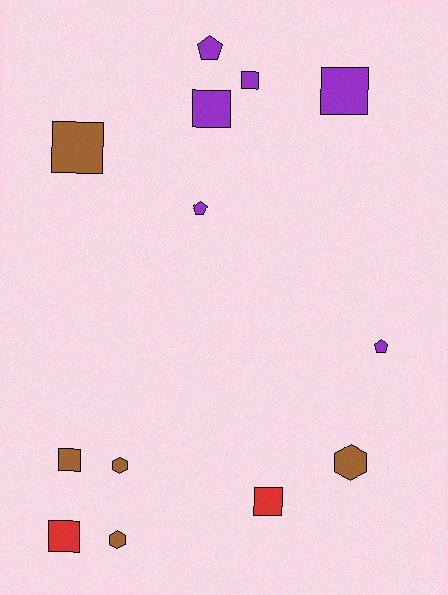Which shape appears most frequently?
Square, with 7 objects.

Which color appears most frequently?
Purple, with 6 objects.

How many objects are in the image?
There are 13 objects.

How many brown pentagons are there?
There are no brown pentagons.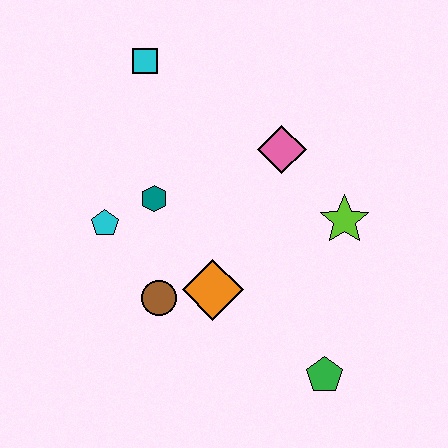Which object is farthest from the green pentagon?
The cyan square is farthest from the green pentagon.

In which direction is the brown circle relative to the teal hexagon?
The brown circle is below the teal hexagon.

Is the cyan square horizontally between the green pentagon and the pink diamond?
No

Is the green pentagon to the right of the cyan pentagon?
Yes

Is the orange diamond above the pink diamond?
No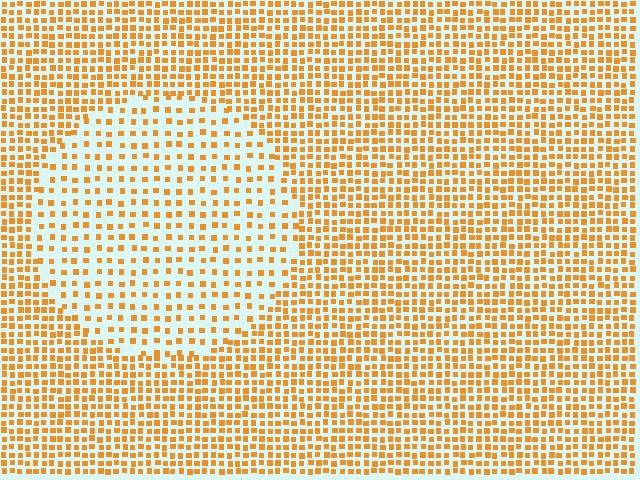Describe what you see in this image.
The image contains small orange elements arranged at two different densities. A circle-shaped region is visible where the elements are less densely packed than the surrounding area.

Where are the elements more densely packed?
The elements are more densely packed outside the circle boundary.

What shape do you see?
I see a circle.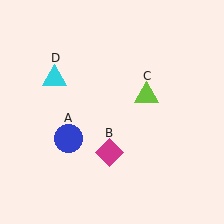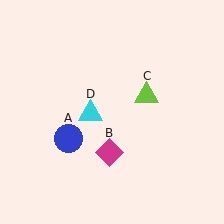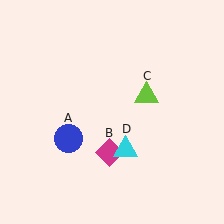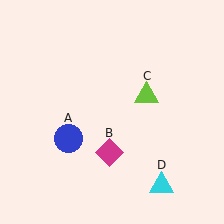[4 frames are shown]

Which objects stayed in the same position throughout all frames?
Blue circle (object A) and magenta diamond (object B) and lime triangle (object C) remained stationary.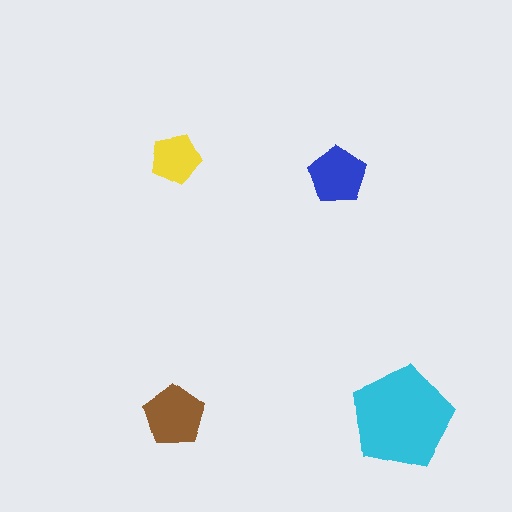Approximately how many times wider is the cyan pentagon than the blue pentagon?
About 2 times wider.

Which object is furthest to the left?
The brown pentagon is leftmost.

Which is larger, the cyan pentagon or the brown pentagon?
The cyan one.